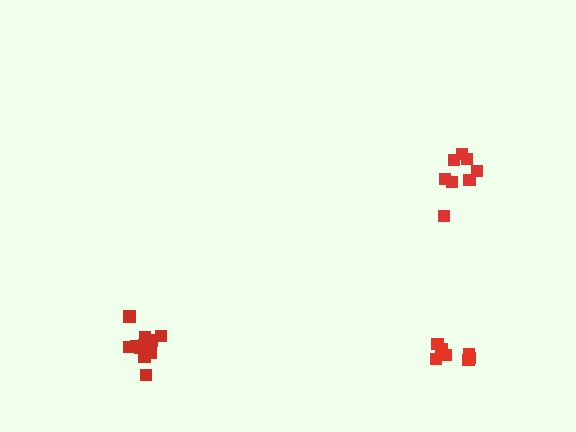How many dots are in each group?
Group 1: 8 dots, Group 2: 13 dots, Group 3: 7 dots (28 total).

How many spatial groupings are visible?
There are 3 spatial groupings.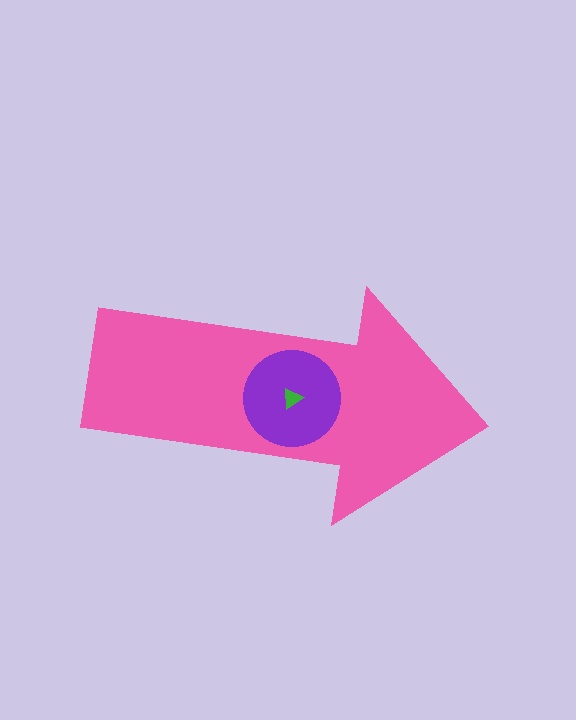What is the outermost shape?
The pink arrow.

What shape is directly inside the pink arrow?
The purple circle.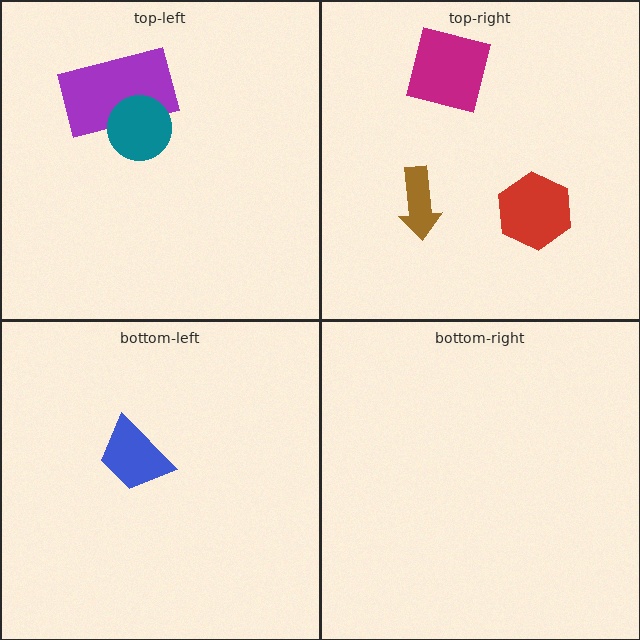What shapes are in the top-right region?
The brown arrow, the red hexagon, the magenta square.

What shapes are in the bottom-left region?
The blue trapezoid.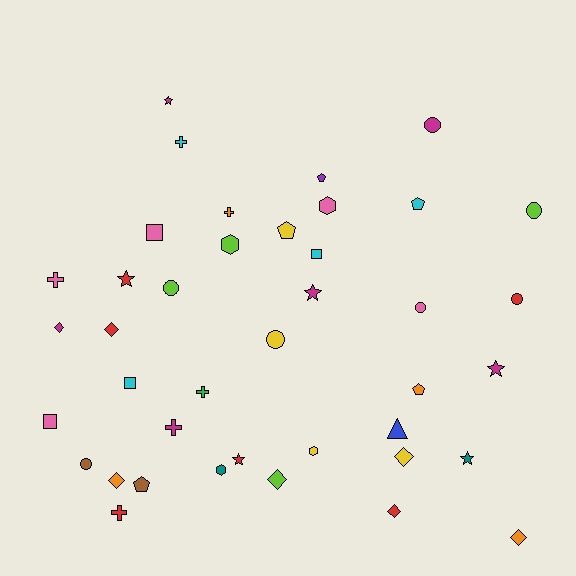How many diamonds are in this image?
There are 7 diamonds.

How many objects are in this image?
There are 40 objects.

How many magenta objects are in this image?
There are 6 magenta objects.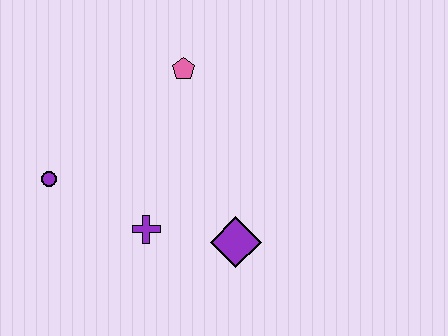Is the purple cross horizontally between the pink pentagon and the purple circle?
Yes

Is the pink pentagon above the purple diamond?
Yes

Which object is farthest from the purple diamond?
The purple circle is farthest from the purple diamond.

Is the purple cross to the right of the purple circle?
Yes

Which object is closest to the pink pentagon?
The purple cross is closest to the pink pentagon.